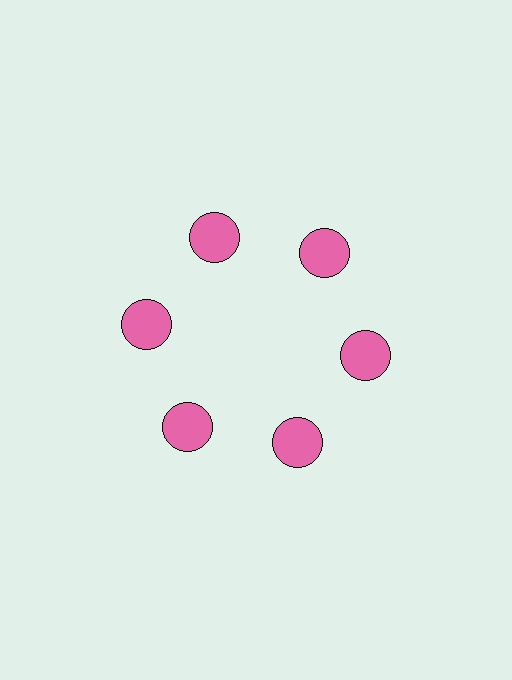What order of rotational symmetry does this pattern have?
This pattern has 6-fold rotational symmetry.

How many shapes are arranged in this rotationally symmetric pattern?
There are 6 shapes, arranged in 6 groups of 1.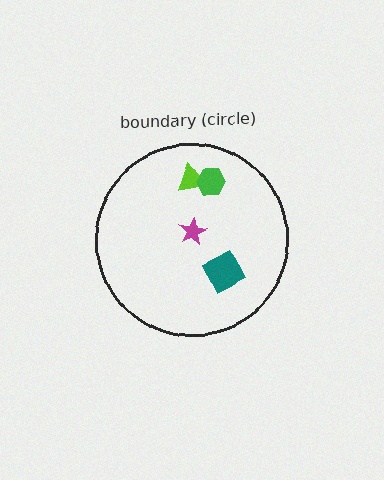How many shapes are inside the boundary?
4 inside, 0 outside.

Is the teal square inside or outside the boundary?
Inside.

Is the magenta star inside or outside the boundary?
Inside.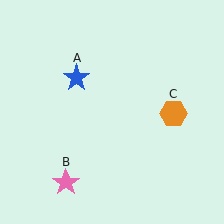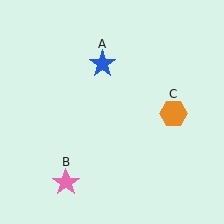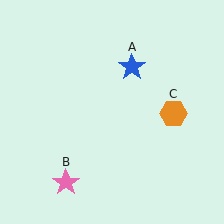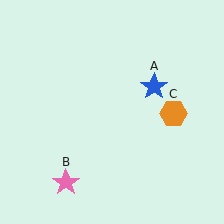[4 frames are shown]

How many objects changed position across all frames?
1 object changed position: blue star (object A).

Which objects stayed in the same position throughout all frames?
Pink star (object B) and orange hexagon (object C) remained stationary.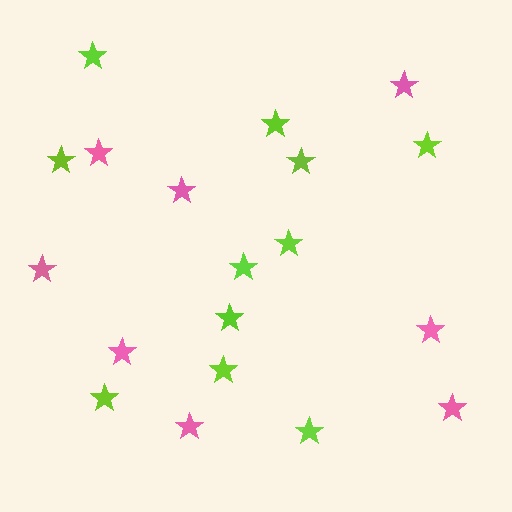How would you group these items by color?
There are 2 groups: one group of lime stars (11) and one group of pink stars (8).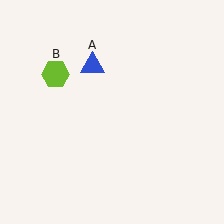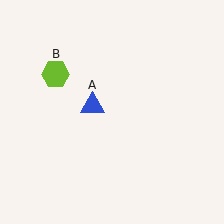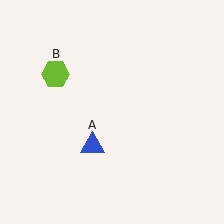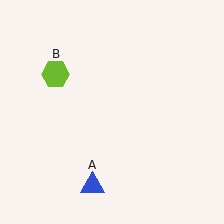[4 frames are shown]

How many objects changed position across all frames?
1 object changed position: blue triangle (object A).